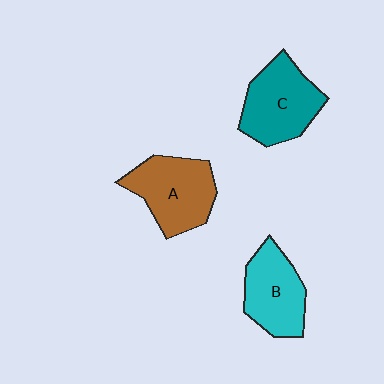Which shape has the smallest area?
Shape B (cyan).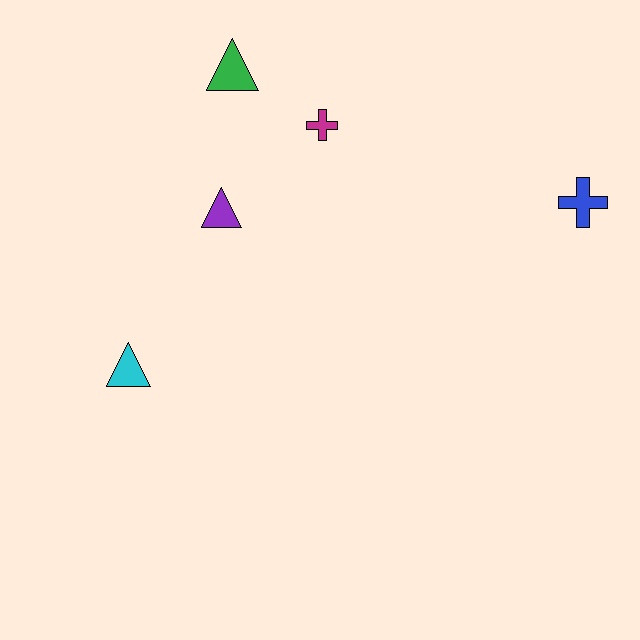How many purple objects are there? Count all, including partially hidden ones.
There is 1 purple object.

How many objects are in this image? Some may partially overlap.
There are 5 objects.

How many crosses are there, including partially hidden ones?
There are 2 crosses.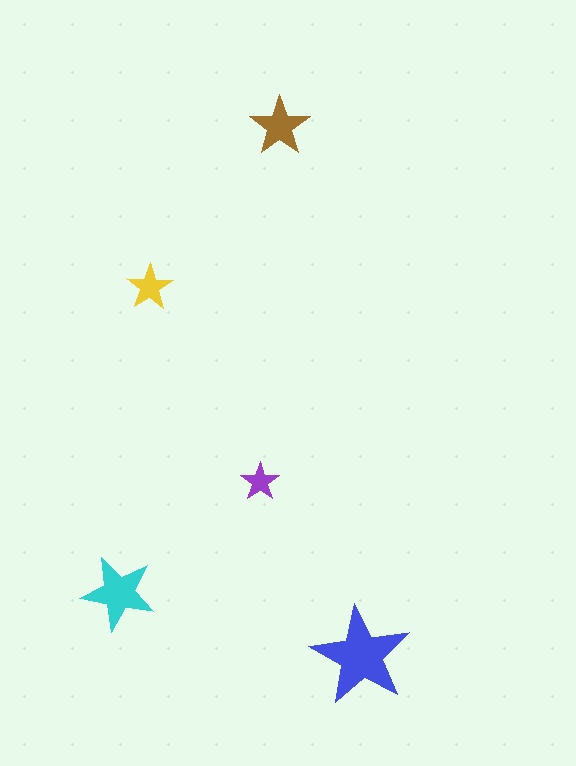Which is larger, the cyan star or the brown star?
The cyan one.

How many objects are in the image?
There are 5 objects in the image.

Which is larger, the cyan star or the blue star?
The blue one.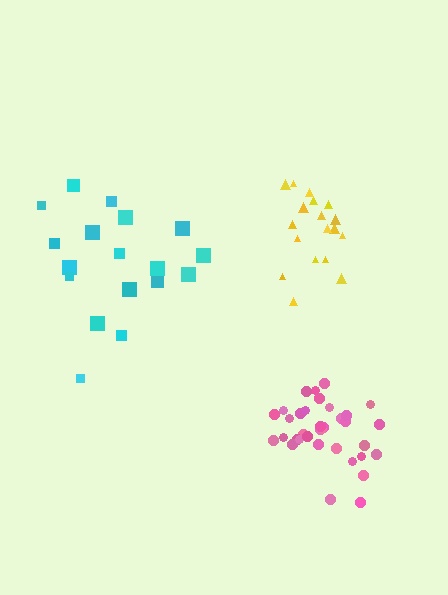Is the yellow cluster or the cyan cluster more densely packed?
Yellow.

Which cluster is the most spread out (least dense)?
Cyan.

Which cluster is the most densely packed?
Pink.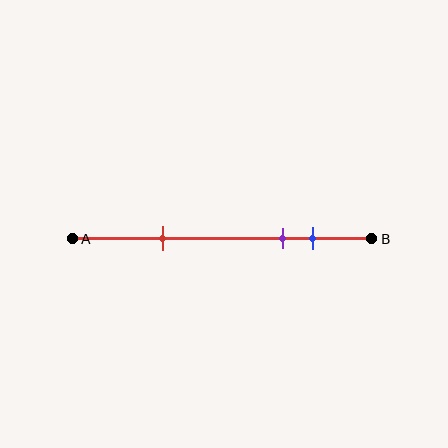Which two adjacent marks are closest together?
The purple and blue marks are the closest adjacent pair.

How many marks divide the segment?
There are 3 marks dividing the segment.